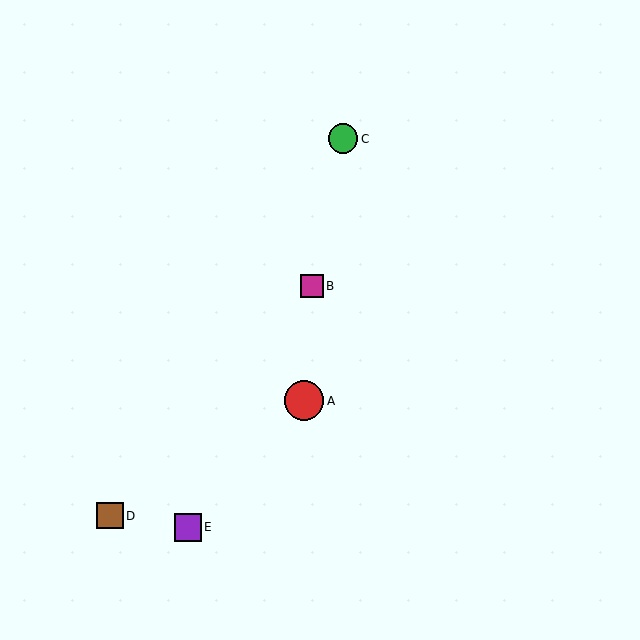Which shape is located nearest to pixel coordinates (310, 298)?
The magenta square (labeled B) at (312, 286) is nearest to that location.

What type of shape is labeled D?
Shape D is a brown square.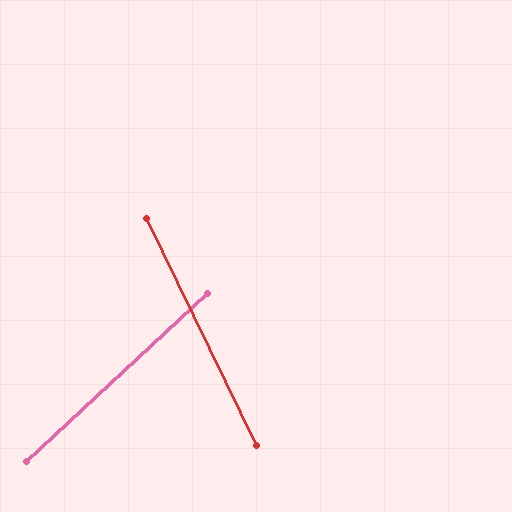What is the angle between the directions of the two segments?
Approximately 73 degrees.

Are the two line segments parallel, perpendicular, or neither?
Neither parallel nor perpendicular — they differ by about 73°.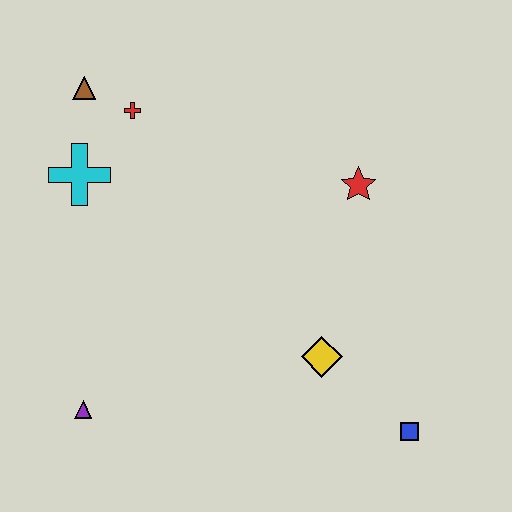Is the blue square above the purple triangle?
No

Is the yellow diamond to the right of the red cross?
Yes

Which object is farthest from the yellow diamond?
The brown triangle is farthest from the yellow diamond.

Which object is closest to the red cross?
The brown triangle is closest to the red cross.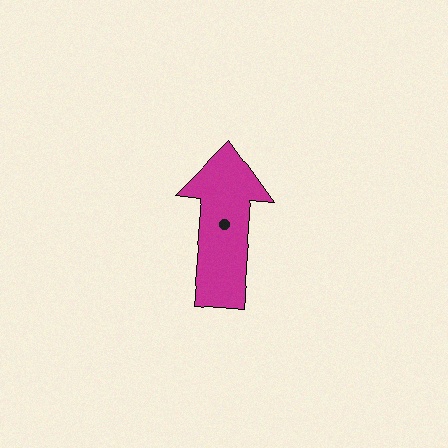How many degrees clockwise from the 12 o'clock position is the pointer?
Approximately 5 degrees.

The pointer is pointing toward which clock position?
Roughly 12 o'clock.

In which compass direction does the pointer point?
North.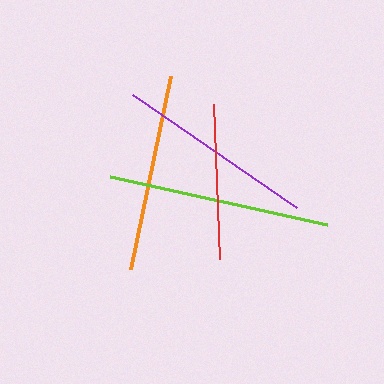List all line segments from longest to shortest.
From longest to shortest: lime, purple, orange, red.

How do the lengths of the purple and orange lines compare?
The purple and orange lines are approximately the same length.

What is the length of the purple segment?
The purple segment is approximately 199 pixels long.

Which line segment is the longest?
The lime line is the longest at approximately 222 pixels.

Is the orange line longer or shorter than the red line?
The orange line is longer than the red line.